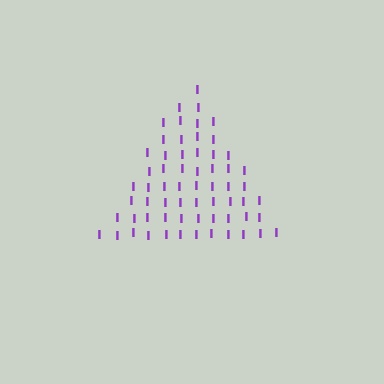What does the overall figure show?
The overall figure shows a triangle.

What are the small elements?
The small elements are letter I's.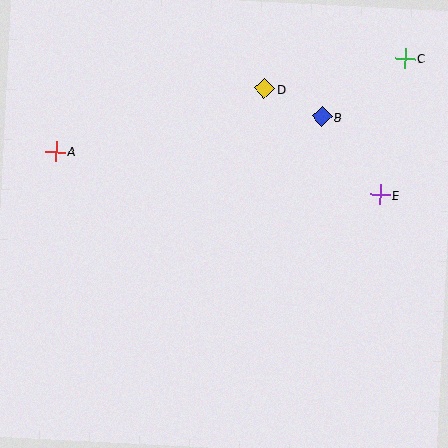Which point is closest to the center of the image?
Point D at (265, 89) is closest to the center.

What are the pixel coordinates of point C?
Point C is at (405, 58).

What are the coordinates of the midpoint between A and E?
The midpoint between A and E is at (218, 173).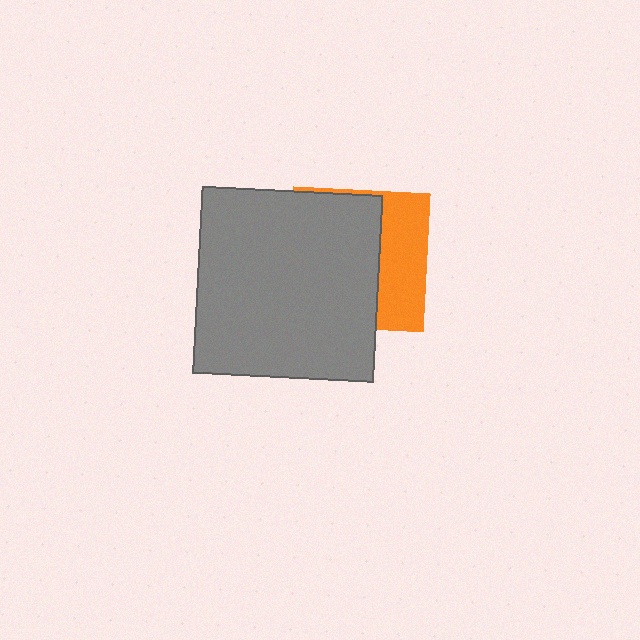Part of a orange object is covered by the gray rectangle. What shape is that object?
It is a square.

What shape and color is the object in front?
The object in front is a gray rectangle.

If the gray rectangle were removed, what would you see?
You would see the complete orange square.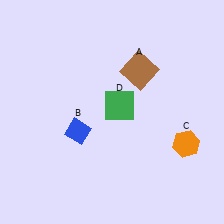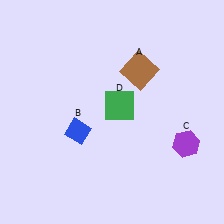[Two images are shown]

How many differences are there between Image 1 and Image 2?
There is 1 difference between the two images.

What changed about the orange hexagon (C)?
In Image 1, C is orange. In Image 2, it changed to purple.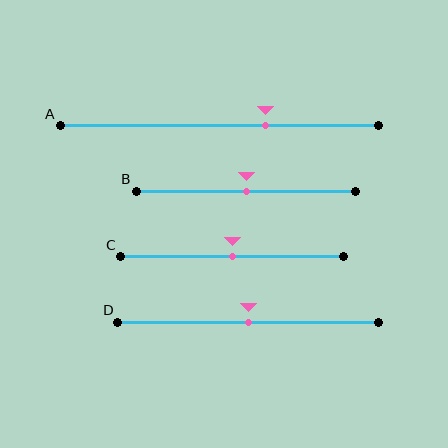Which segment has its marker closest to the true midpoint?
Segment B has its marker closest to the true midpoint.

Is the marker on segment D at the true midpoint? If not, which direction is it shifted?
Yes, the marker on segment D is at the true midpoint.